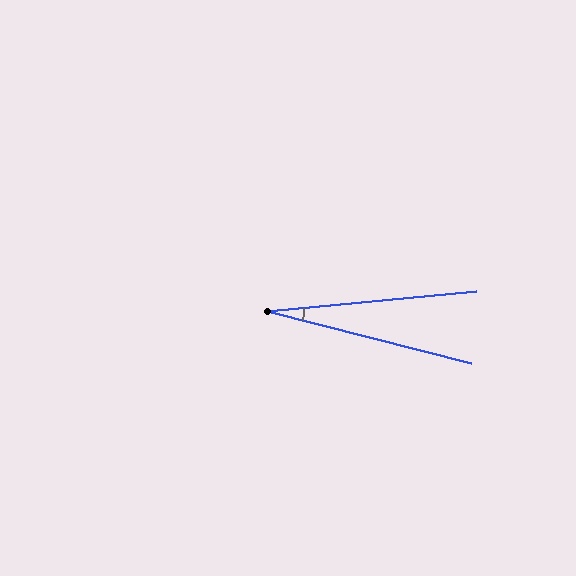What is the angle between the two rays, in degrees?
Approximately 20 degrees.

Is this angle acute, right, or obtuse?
It is acute.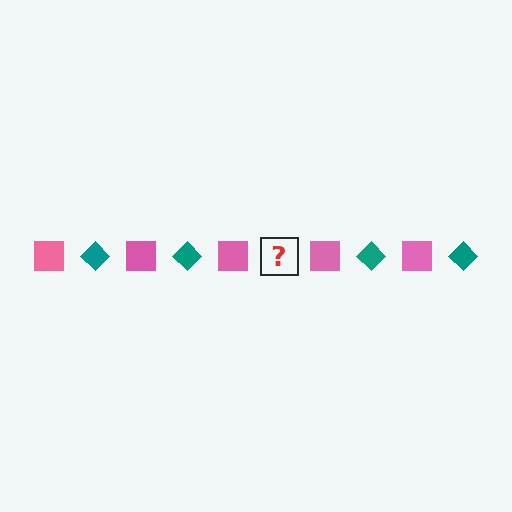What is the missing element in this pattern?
The missing element is a teal diamond.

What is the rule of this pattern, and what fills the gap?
The rule is that the pattern alternates between pink square and teal diamond. The gap should be filled with a teal diamond.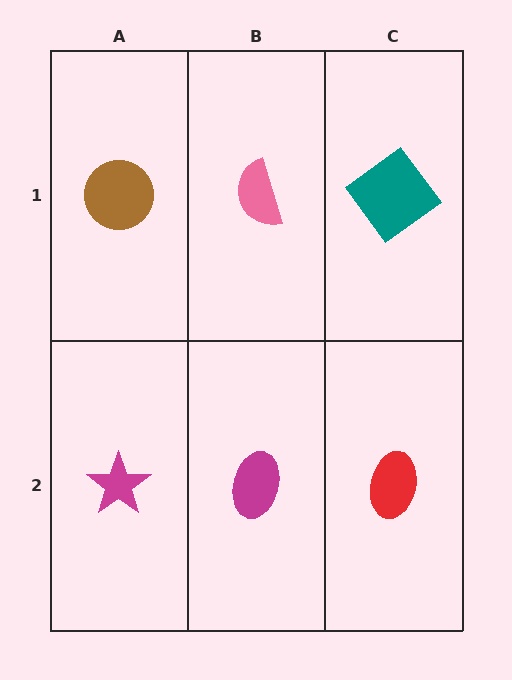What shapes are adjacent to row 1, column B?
A magenta ellipse (row 2, column B), a brown circle (row 1, column A), a teal diamond (row 1, column C).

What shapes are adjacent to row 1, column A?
A magenta star (row 2, column A), a pink semicircle (row 1, column B).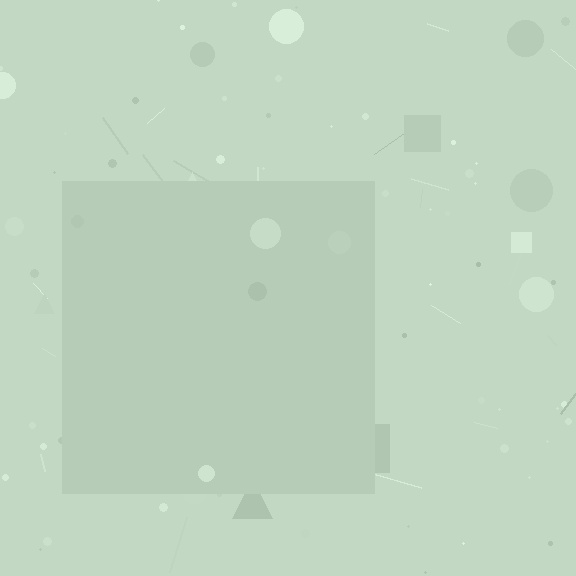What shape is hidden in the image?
A square is hidden in the image.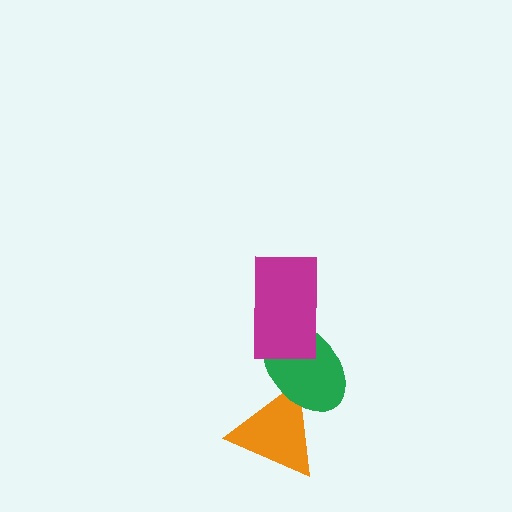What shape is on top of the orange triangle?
The green ellipse is on top of the orange triangle.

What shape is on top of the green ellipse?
The magenta rectangle is on top of the green ellipse.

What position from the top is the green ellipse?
The green ellipse is 2nd from the top.